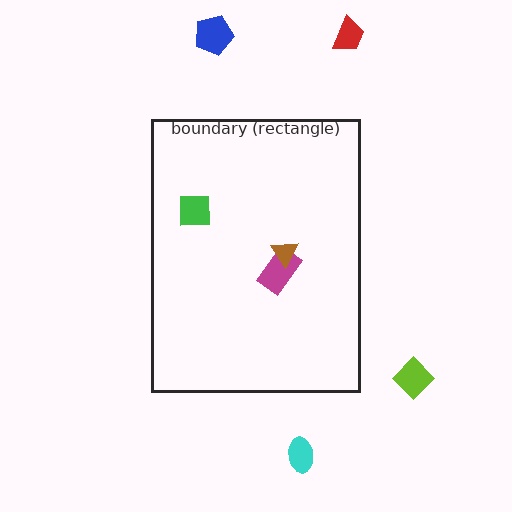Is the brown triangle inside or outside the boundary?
Inside.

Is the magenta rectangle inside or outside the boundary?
Inside.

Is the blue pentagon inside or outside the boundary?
Outside.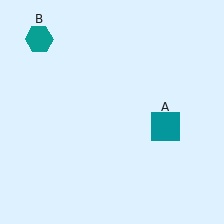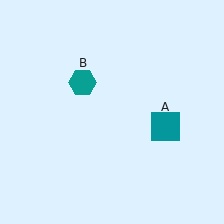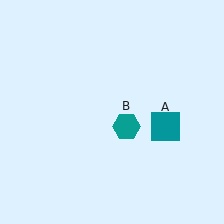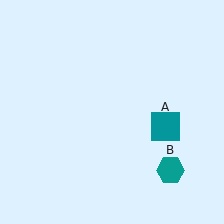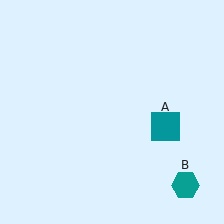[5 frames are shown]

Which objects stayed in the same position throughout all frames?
Teal square (object A) remained stationary.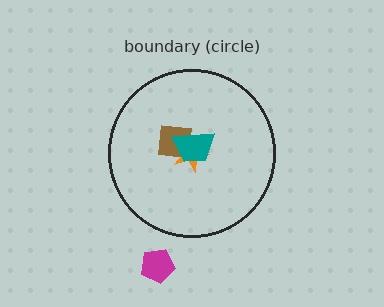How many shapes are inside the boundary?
3 inside, 1 outside.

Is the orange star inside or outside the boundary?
Inside.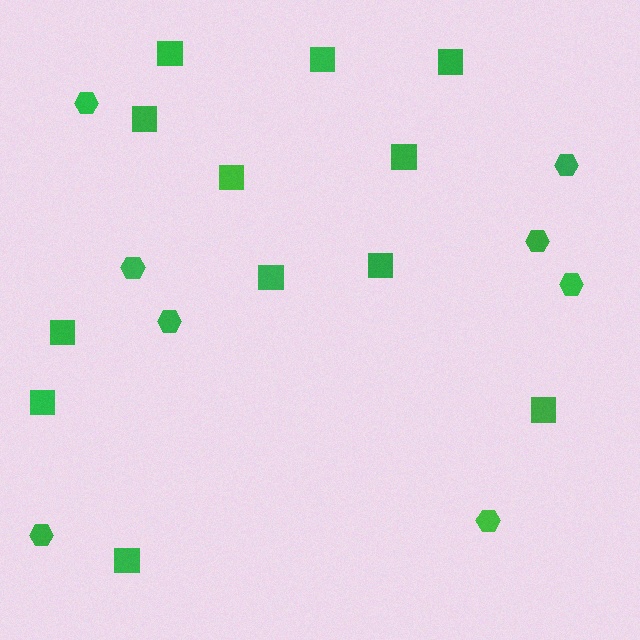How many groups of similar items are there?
There are 2 groups: one group of squares (12) and one group of hexagons (8).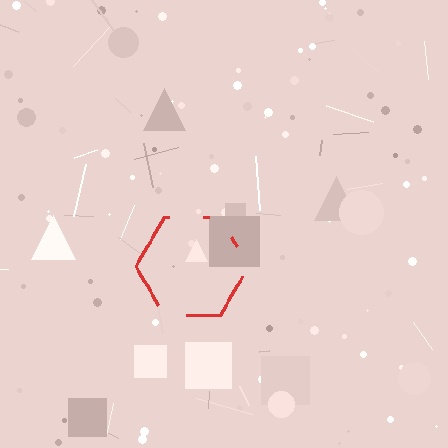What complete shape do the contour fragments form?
The contour fragments form a hexagon.